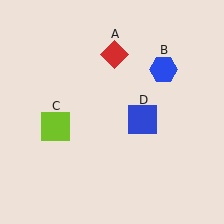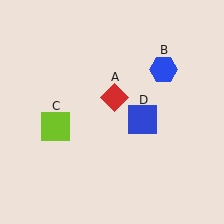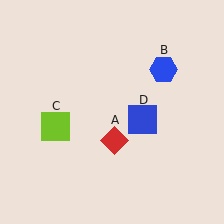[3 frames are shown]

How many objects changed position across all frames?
1 object changed position: red diamond (object A).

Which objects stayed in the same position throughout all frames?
Blue hexagon (object B) and lime square (object C) and blue square (object D) remained stationary.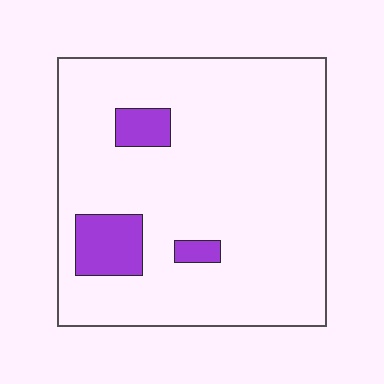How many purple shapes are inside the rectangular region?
3.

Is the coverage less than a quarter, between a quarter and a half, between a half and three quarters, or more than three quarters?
Less than a quarter.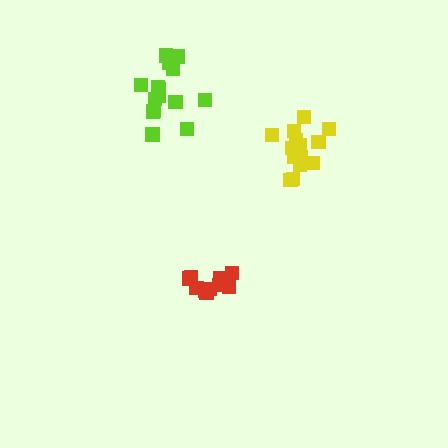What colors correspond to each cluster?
The clusters are colored: yellow, lime, red.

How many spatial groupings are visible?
There are 3 spatial groupings.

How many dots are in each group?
Group 1: 15 dots, Group 2: 15 dots, Group 3: 10 dots (40 total).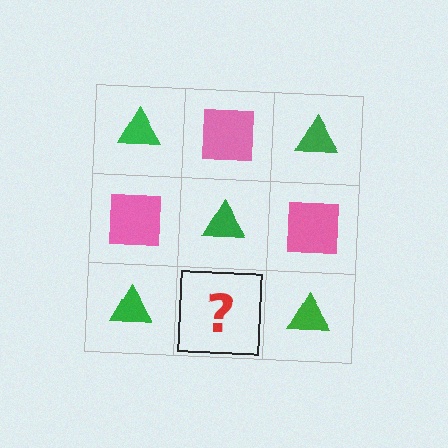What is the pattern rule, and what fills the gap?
The rule is that it alternates green triangle and pink square in a checkerboard pattern. The gap should be filled with a pink square.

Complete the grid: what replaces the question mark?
The question mark should be replaced with a pink square.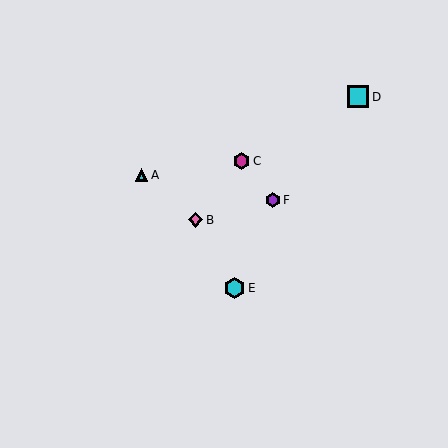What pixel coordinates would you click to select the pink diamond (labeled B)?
Click at (196, 220) to select the pink diamond B.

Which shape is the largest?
The cyan hexagon (labeled E) is the largest.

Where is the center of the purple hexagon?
The center of the purple hexagon is at (273, 200).